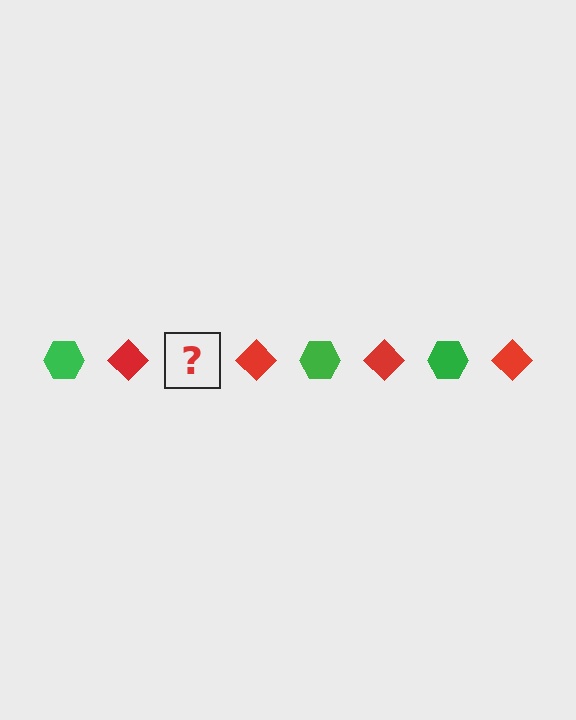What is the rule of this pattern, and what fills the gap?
The rule is that the pattern alternates between green hexagon and red diamond. The gap should be filled with a green hexagon.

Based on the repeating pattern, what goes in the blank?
The blank should be a green hexagon.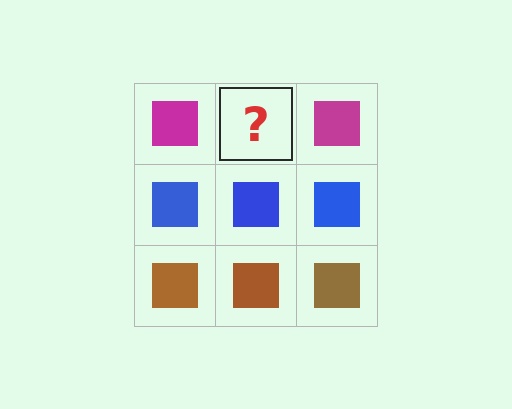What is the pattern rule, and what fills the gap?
The rule is that each row has a consistent color. The gap should be filled with a magenta square.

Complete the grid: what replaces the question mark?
The question mark should be replaced with a magenta square.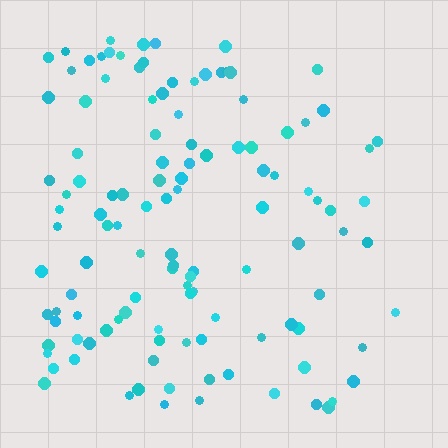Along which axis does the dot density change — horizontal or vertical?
Horizontal.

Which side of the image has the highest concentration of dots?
The left.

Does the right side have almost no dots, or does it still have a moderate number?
Still a moderate number, just noticeably fewer than the left.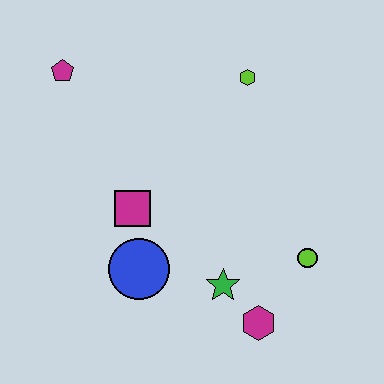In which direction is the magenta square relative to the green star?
The magenta square is to the left of the green star.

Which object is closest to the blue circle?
The magenta square is closest to the blue circle.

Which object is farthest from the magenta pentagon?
The magenta hexagon is farthest from the magenta pentagon.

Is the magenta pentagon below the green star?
No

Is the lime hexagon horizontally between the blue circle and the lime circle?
Yes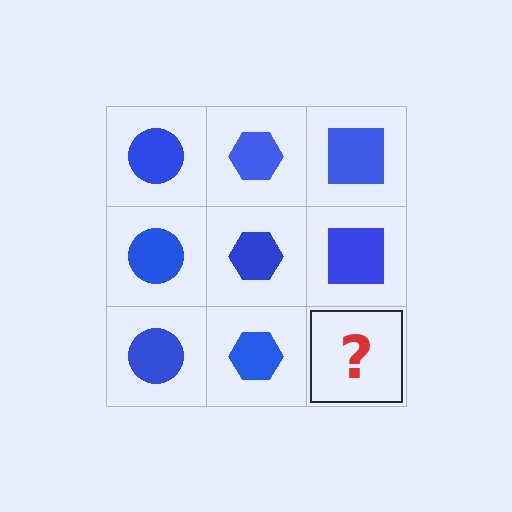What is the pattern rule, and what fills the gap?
The rule is that each column has a consistent shape. The gap should be filled with a blue square.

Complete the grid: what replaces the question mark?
The question mark should be replaced with a blue square.